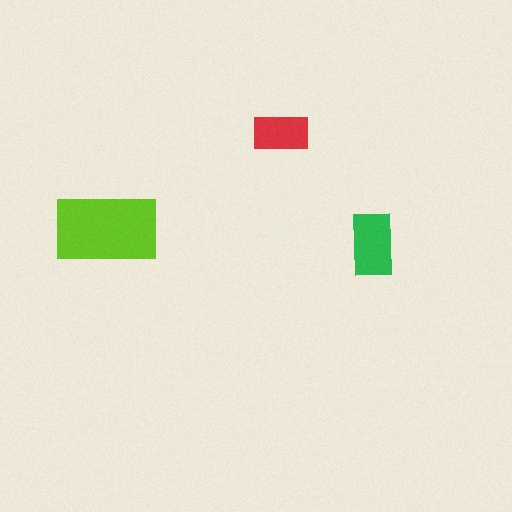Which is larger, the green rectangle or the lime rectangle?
The lime one.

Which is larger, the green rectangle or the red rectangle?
The green one.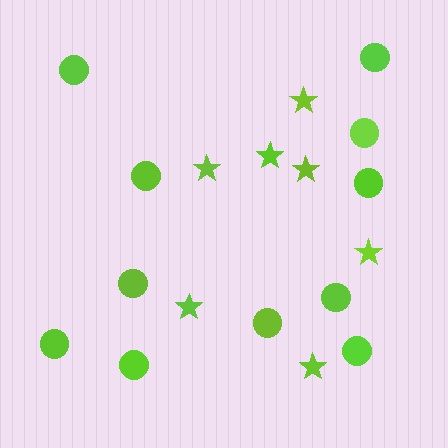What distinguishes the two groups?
There are 2 groups: one group of stars (7) and one group of circles (11).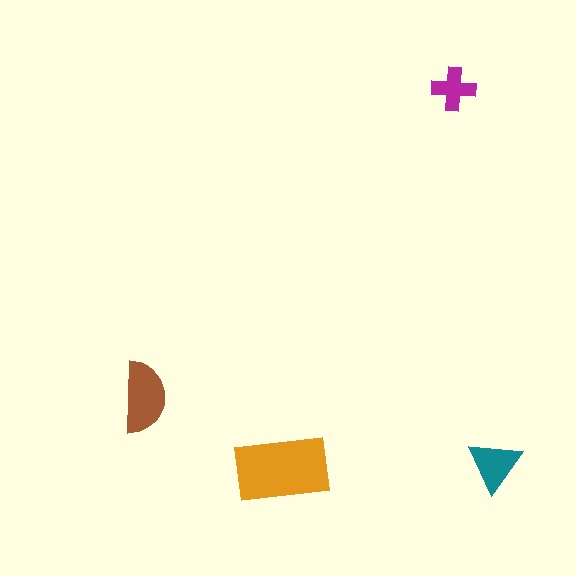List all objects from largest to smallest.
The orange rectangle, the brown semicircle, the teal triangle, the magenta cross.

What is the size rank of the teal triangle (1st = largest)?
3rd.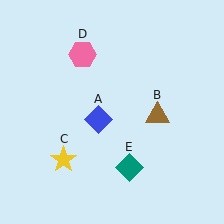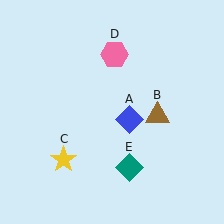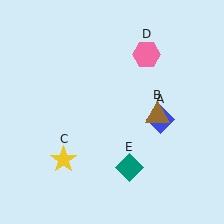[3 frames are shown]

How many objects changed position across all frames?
2 objects changed position: blue diamond (object A), pink hexagon (object D).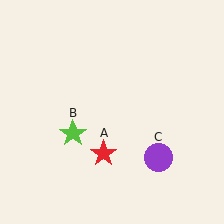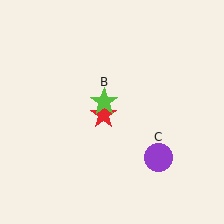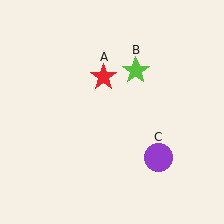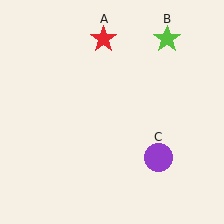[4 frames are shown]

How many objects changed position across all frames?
2 objects changed position: red star (object A), lime star (object B).